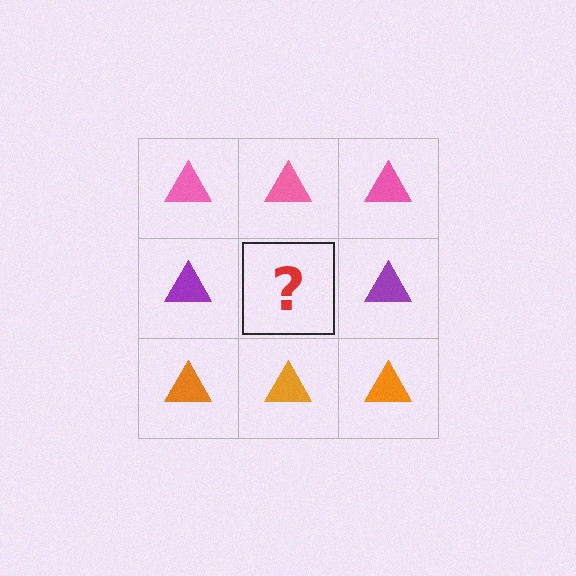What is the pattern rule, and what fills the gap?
The rule is that each row has a consistent color. The gap should be filled with a purple triangle.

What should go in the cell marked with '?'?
The missing cell should contain a purple triangle.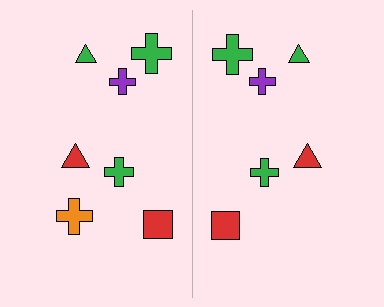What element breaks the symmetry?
A orange cross is missing from the right side.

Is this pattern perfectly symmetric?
No, the pattern is not perfectly symmetric. A orange cross is missing from the right side.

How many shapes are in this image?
There are 13 shapes in this image.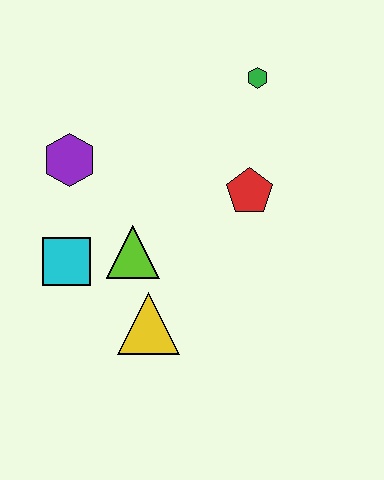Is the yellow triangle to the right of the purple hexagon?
Yes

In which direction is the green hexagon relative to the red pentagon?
The green hexagon is above the red pentagon.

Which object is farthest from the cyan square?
The green hexagon is farthest from the cyan square.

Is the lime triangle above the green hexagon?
No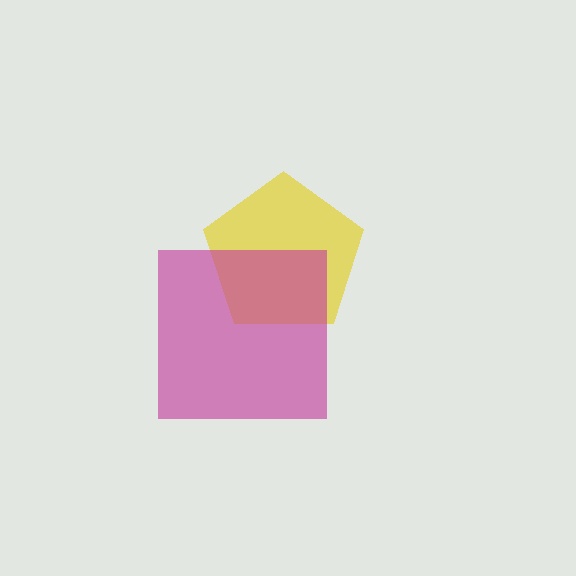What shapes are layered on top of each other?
The layered shapes are: a yellow pentagon, a magenta square.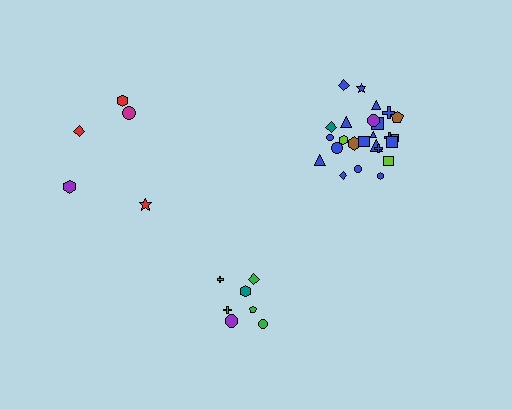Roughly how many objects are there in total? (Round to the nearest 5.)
Roughly 35 objects in total.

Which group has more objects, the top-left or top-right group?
The top-right group.